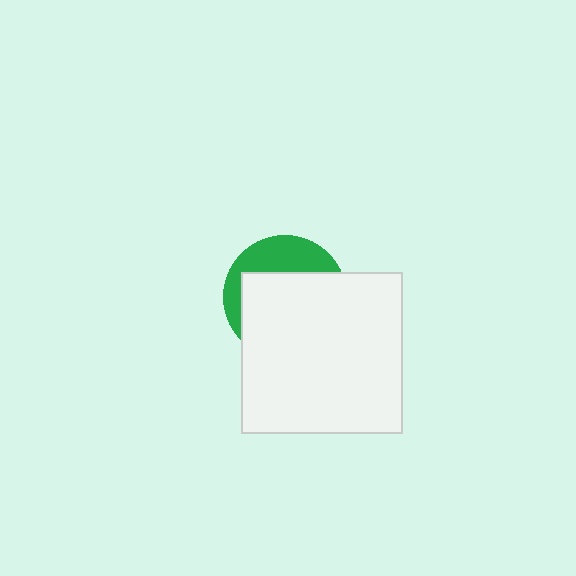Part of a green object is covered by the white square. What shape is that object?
It is a circle.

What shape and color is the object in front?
The object in front is a white square.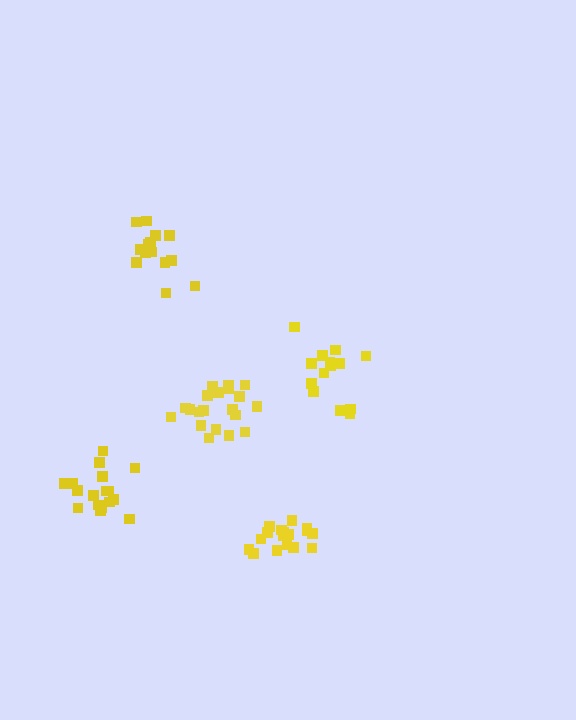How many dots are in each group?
Group 1: 14 dots, Group 2: 17 dots, Group 3: 14 dots, Group 4: 17 dots, Group 5: 20 dots (82 total).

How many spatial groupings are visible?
There are 5 spatial groupings.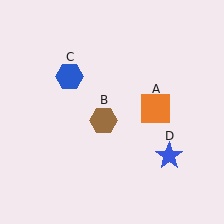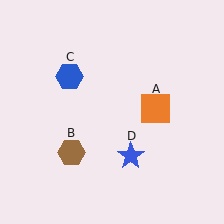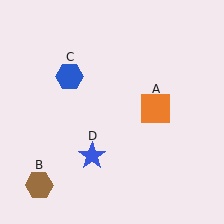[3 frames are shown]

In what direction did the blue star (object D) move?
The blue star (object D) moved left.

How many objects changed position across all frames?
2 objects changed position: brown hexagon (object B), blue star (object D).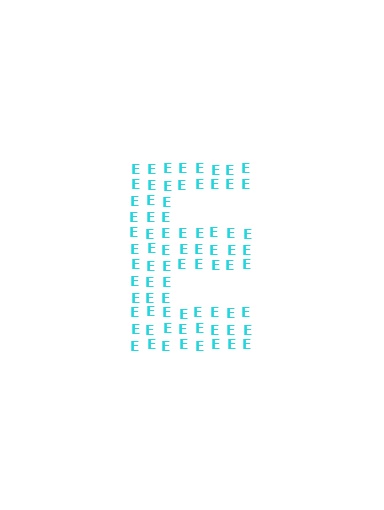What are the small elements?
The small elements are letter E's.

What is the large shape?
The large shape is the letter E.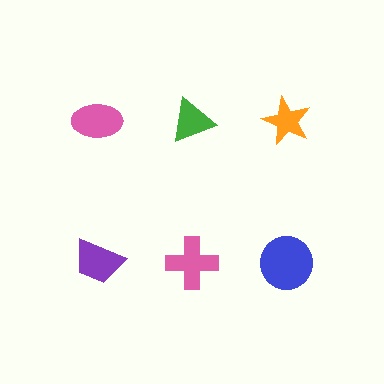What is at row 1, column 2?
A green triangle.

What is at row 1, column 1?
A pink ellipse.